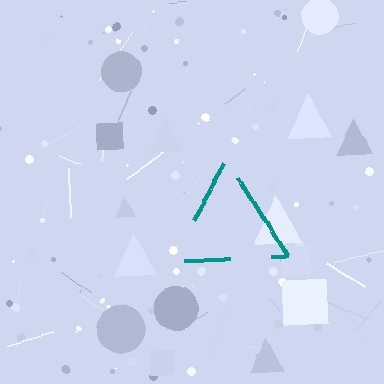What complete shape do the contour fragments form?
The contour fragments form a triangle.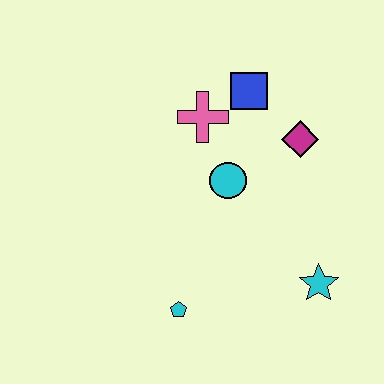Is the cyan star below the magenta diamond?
Yes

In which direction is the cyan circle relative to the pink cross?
The cyan circle is below the pink cross.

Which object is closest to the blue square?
The pink cross is closest to the blue square.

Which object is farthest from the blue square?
The cyan pentagon is farthest from the blue square.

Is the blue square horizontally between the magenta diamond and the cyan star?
No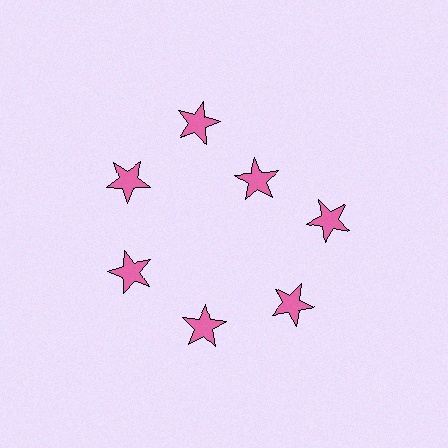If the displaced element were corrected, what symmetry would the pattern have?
It would have 7-fold rotational symmetry — the pattern would map onto itself every 51 degrees.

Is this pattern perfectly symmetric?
No. The 7 pink stars are arranged in a ring, but one element near the 1 o'clock position is pulled inward toward the center, breaking the 7-fold rotational symmetry.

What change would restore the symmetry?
The symmetry would be restored by moving it outward, back onto the ring so that all 7 stars sit at equal angles and equal distance from the center.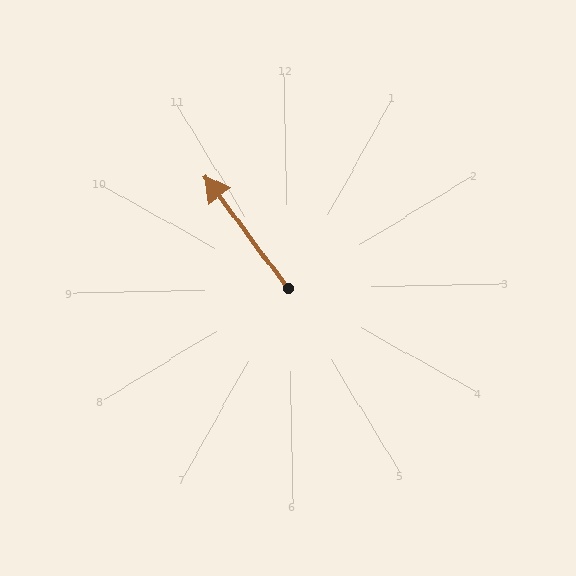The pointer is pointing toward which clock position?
Roughly 11 o'clock.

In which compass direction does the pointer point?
Northwest.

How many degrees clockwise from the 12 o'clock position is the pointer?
Approximately 325 degrees.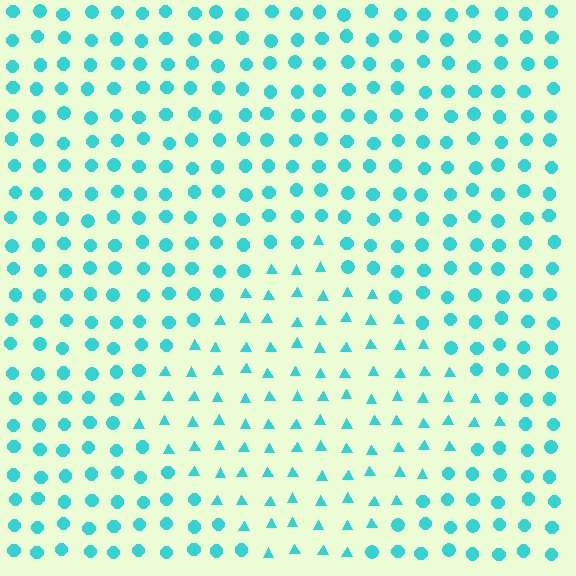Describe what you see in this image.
The image is filled with small cyan elements arranged in a uniform grid. A diamond-shaped region contains triangles, while the surrounding area contains circles. The boundary is defined purely by the change in element shape.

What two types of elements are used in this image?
The image uses triangles inside the diamond region and circles outside it.